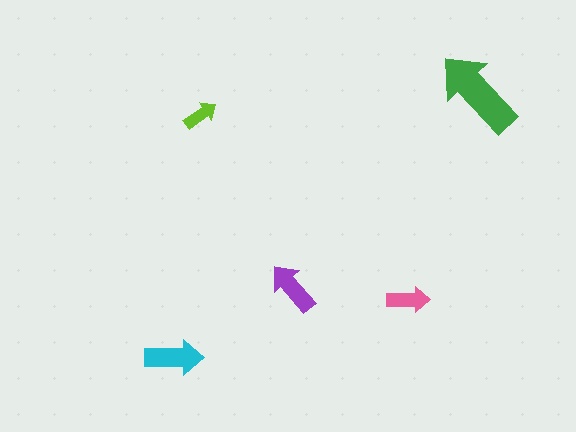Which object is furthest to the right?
The green arrow is rightmost.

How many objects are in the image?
There are 5 objects in the image.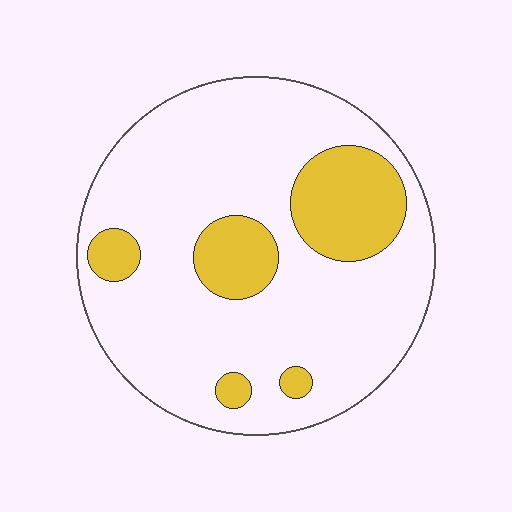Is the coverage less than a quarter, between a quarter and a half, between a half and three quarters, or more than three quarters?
Less than a quarter.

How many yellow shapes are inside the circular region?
5.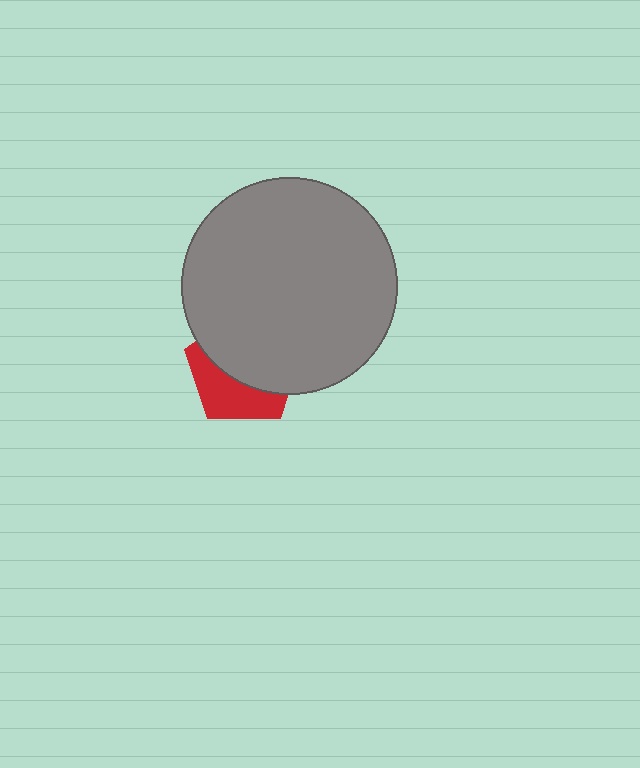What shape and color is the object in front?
The object in front is a gray circle.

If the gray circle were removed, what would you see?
You would see the complete red pentagon.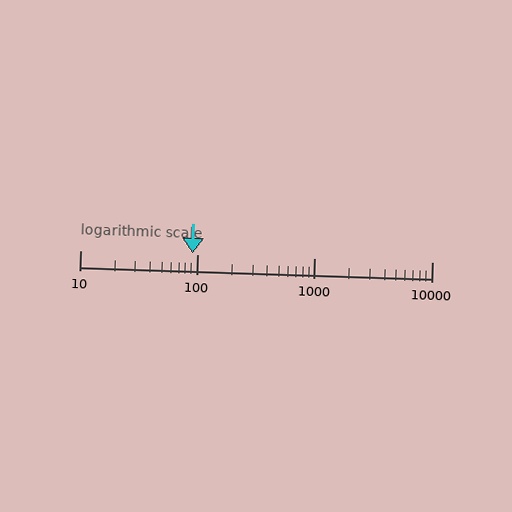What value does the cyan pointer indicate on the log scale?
The pointer indicates approximately 91.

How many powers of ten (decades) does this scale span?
The scale spans 3 decades, from 10 to 10000.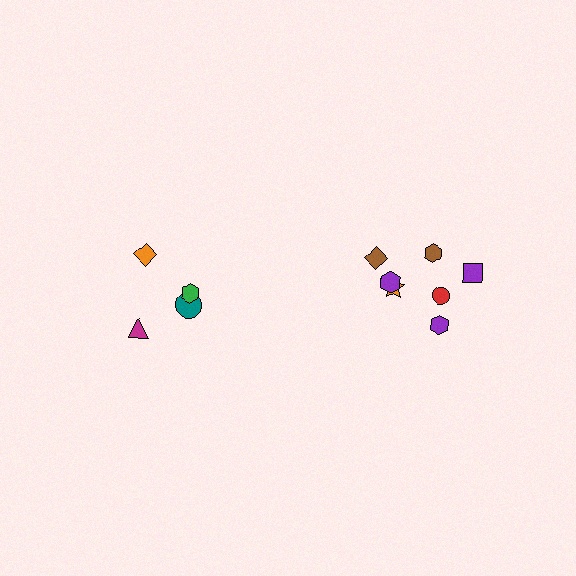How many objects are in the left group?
There are 4 objects.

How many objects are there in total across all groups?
There are 12 objects.